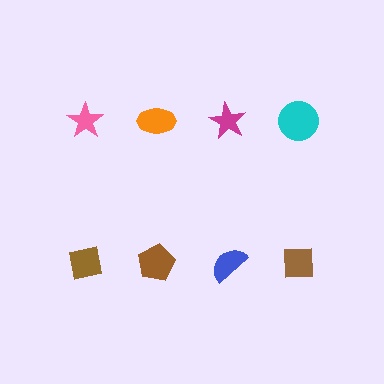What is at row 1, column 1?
A pink star.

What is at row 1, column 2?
An orange ellipse.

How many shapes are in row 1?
4 shapes.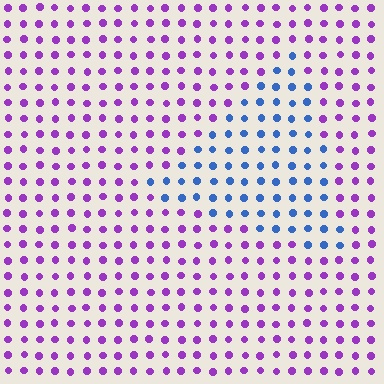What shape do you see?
I see a triangle.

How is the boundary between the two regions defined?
The boundary is defined purely by a slight shift in hue (about 65 degrees). Spacing, size, and orientation are identical on both sides.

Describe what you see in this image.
The image is filled with small purple elements in a uniform arrangement. A triangle-shaped region is visible where the elements are tinted to a slightly different hue, forming a subtle color boundary.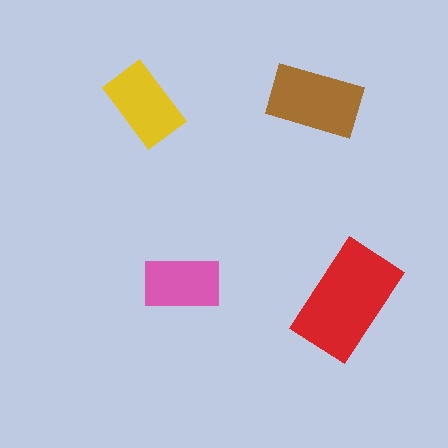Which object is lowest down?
The red rectangle is bottommost.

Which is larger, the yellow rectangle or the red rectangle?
The red one.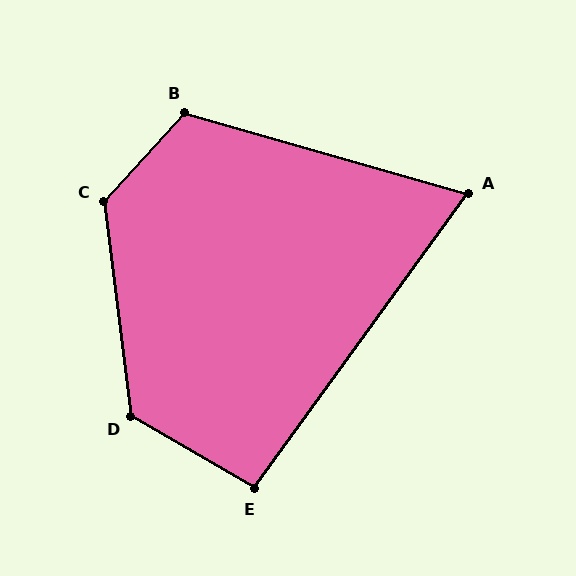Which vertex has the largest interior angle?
C, at approximately 131 degrees.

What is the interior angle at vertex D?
Approximately 127 degrees (obtuse).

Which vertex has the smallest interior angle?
A, at approximately 70 degrees.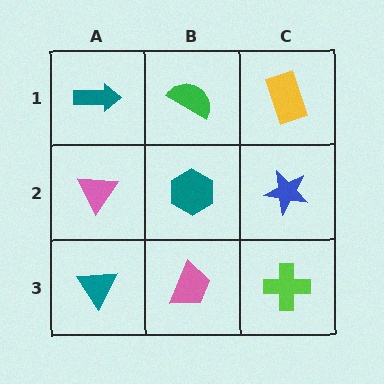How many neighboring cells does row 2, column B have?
4.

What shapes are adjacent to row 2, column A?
A teal arrow (row 1, column A), a teal triangle (row 3, column A), a teal hexagon (row 2, column B).